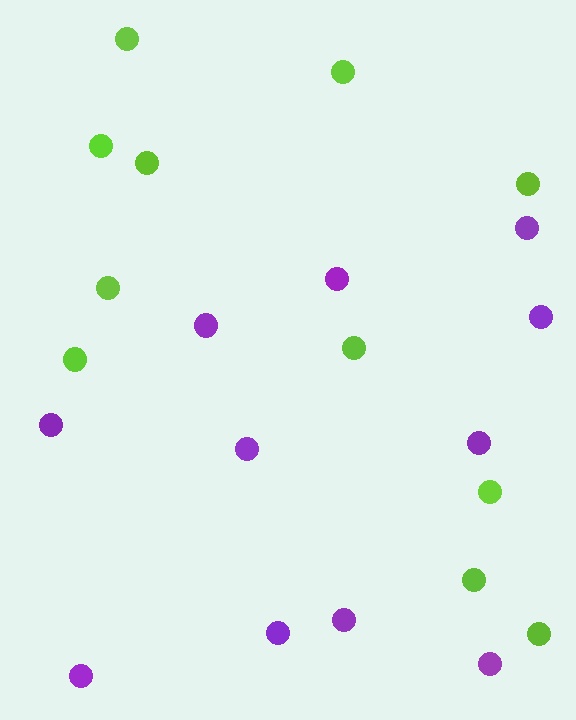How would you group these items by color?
There are 2 groups: one group of lime circles (11) and one group of purple circles (11).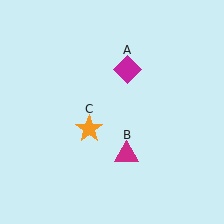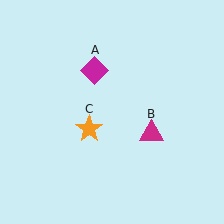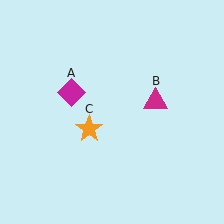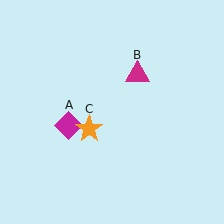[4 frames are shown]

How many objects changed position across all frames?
2 objects changed position: magenta diamond (object A), magenta triangle (object B).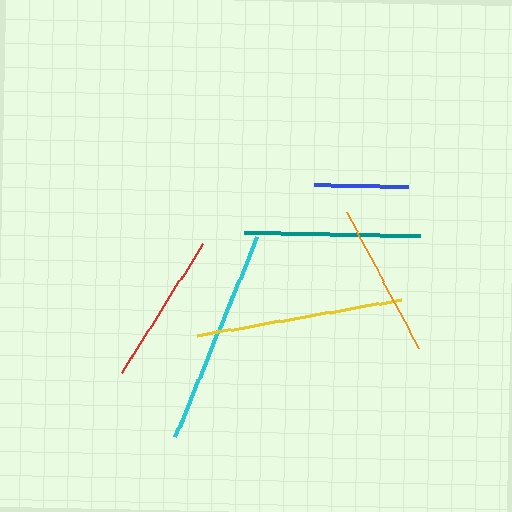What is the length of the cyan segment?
The cyan segment is approximately 217 pixels long.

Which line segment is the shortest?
The blue line is the shortest at approximately 94 pixels.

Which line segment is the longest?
The cyan line is the longest at approximately 217 pixels.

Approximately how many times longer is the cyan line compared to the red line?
The cyan line is approximately 1.4 times the length of the red line.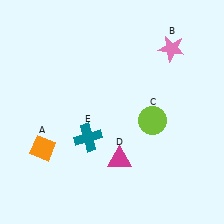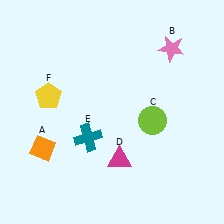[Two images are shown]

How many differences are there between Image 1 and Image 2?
There is 1 difference between the two images.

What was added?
A yellow pentagon (F) was added in Image 2.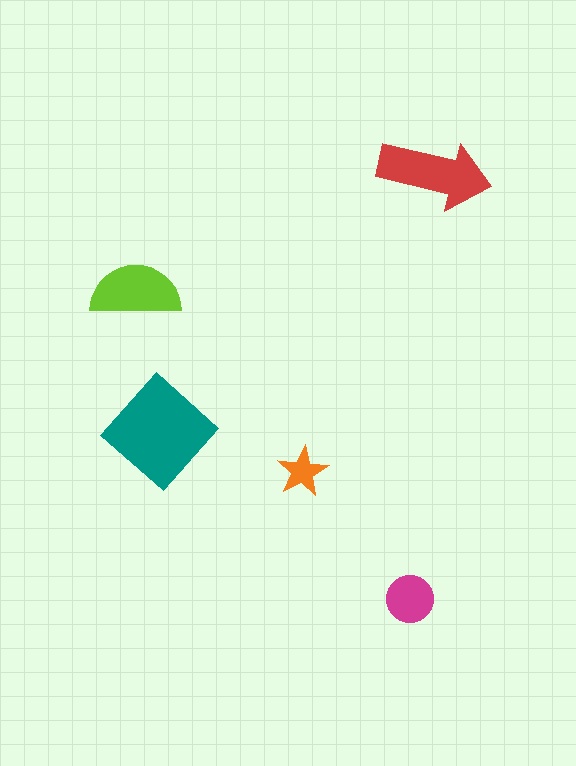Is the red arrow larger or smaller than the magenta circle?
Larger.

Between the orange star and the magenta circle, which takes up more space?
The magenta circle.